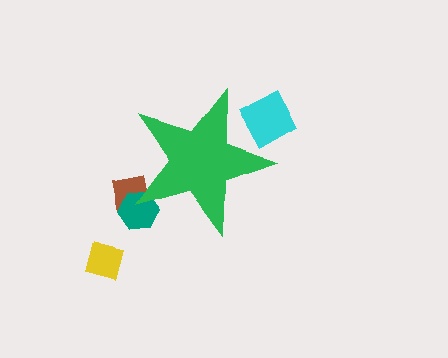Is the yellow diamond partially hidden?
No, the yellow diamond is fully visible.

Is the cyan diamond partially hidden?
Yes, the cyan diamond is partially hidden behind the green star.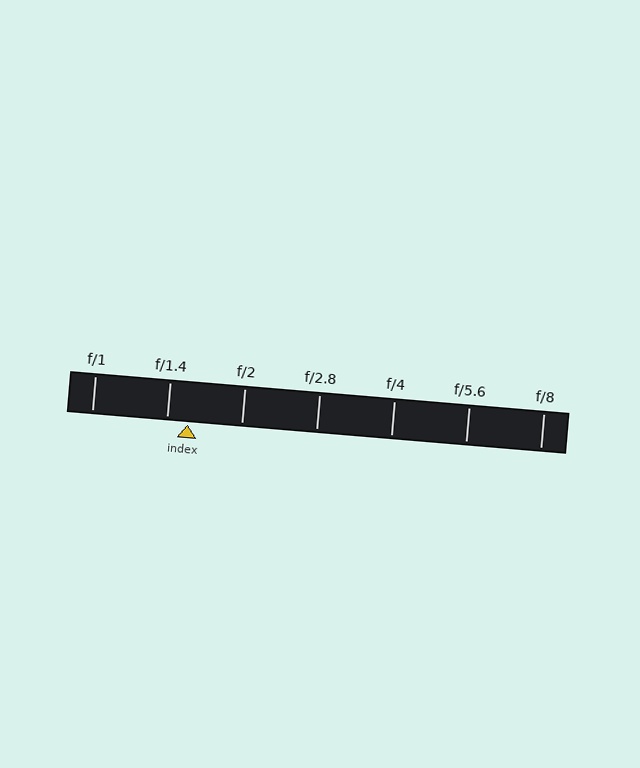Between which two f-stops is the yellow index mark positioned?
The index mark is between f/1.4 and f/2.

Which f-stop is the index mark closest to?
The index mark is closest to f/1.4.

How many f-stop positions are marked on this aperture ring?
There are 7 f-stop positions marked.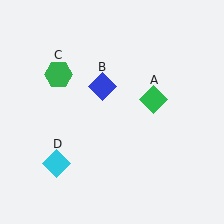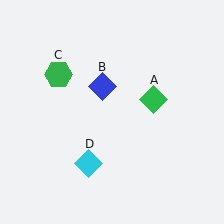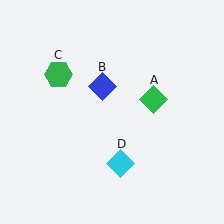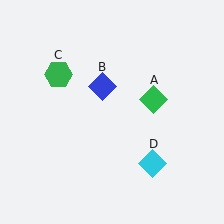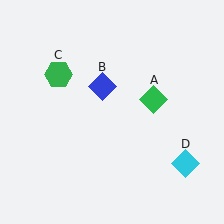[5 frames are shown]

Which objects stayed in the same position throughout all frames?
Green diamond (object A) and blue diamond (object B) and green hexagon (object C) remained stationary.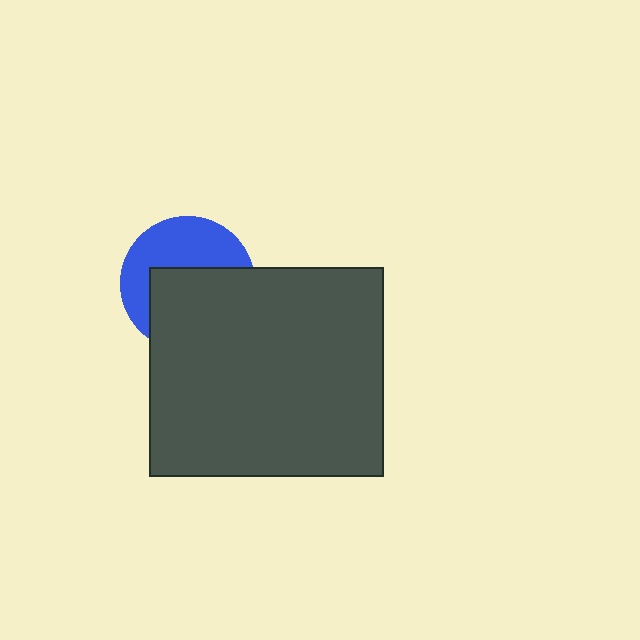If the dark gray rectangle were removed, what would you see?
You would see the complete blue circle.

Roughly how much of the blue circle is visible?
About half of it is visible (roughly 46%).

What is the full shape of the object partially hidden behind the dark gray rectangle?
The partially hidden object is a blue circle.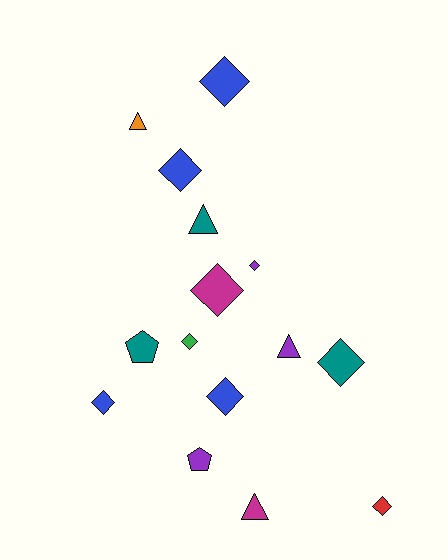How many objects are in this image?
There are 15 objects.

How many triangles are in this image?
There are 4 triangles.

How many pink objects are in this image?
There are no pink objects.